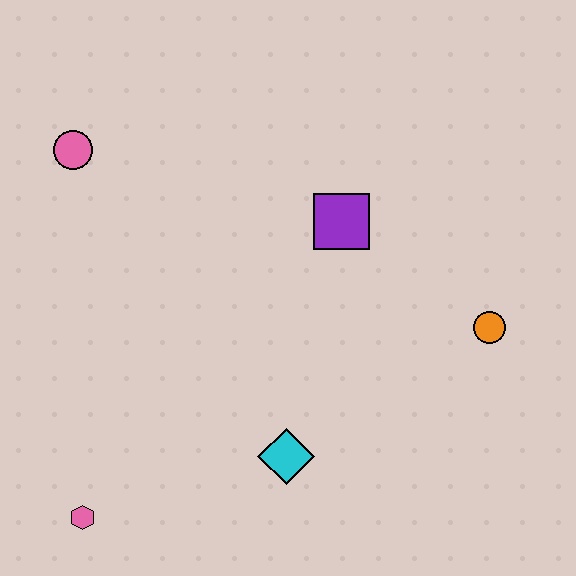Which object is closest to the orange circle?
The purple square is closest to the orange circle.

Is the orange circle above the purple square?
No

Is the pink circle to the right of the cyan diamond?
No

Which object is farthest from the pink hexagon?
The orange circle is farthest from the pink hexagon.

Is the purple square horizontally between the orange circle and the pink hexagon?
Yes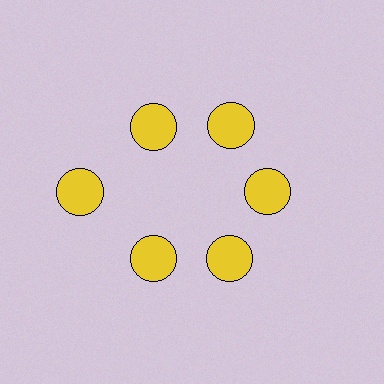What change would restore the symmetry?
The symmetry would be restored by moving it inward, back onto the ring so that all 6 circles sit at equal angles and equal distance from the center.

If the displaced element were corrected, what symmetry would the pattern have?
It would have 6-fold rotational symmetry — the pattern would map onto itself every 60 degrees.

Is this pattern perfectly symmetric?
No. The 6 yellow circles are arranged in a ring, but one element near the 9 o'clock position is pushed outward from the center, breaking the 6-fold rotational symmetry.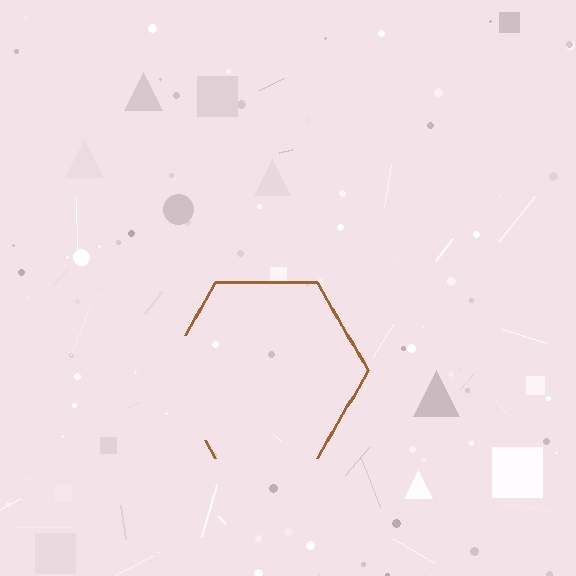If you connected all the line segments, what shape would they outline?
They would outline a hexagon.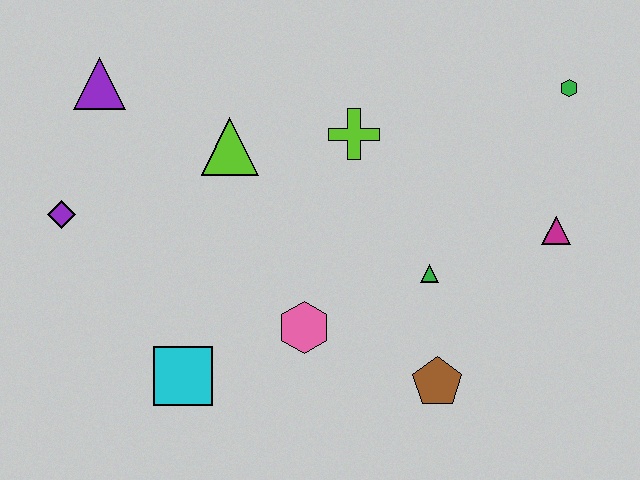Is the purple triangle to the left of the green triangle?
Yes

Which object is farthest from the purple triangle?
The magenta triangle is farthest from the purple triangle.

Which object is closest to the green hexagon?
The magenta triangle is closest to the green hexagon.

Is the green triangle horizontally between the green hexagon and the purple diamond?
Yes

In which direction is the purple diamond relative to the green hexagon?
The purple diamond is to the left of the green hexagon.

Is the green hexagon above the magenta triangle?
Yes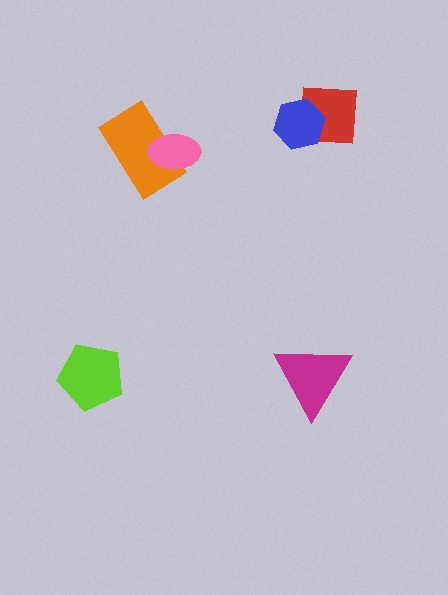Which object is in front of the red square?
The blue hexagon is in front of the red square.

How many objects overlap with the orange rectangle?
1 object overlaps with the orange rectangle.